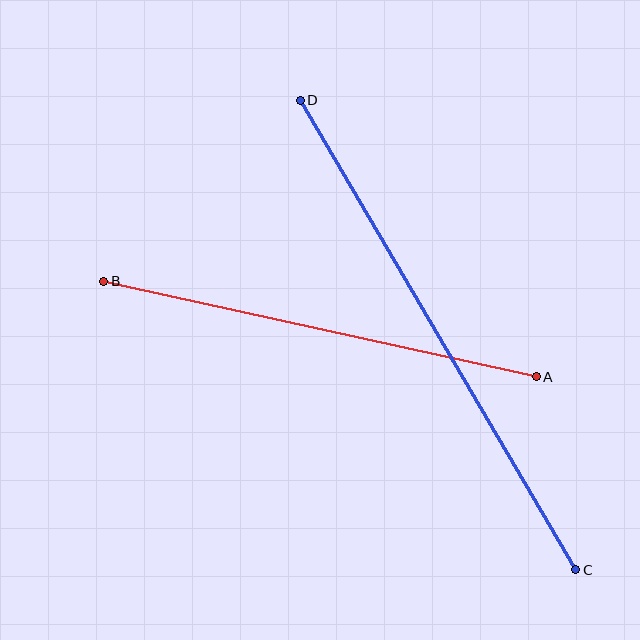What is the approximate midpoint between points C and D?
The midpoint is at approximately (438, 335) pixels.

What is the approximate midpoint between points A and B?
The midpoint is at approximately (320, 329) pixels.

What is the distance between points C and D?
The distance is approximately 544 pixels.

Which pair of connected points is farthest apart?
Points C and D are farthest apart.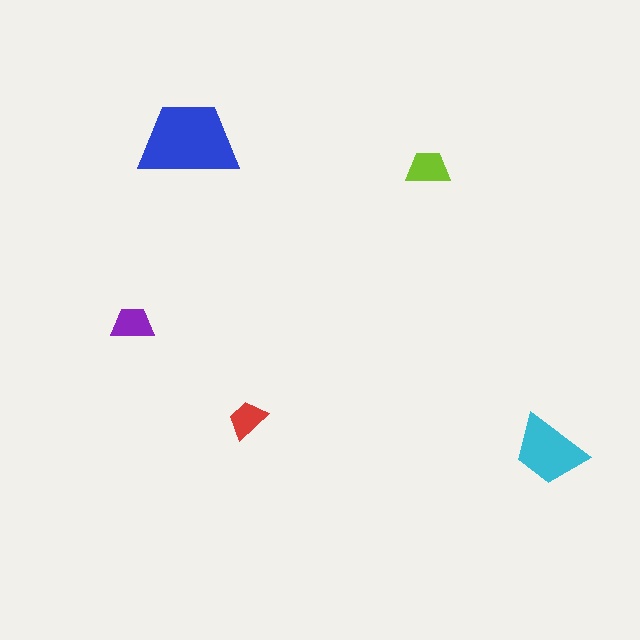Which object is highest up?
The blue trapezoid is topmost.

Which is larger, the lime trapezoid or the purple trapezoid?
The lime one.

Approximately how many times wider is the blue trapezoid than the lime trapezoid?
About 2.5 times wider.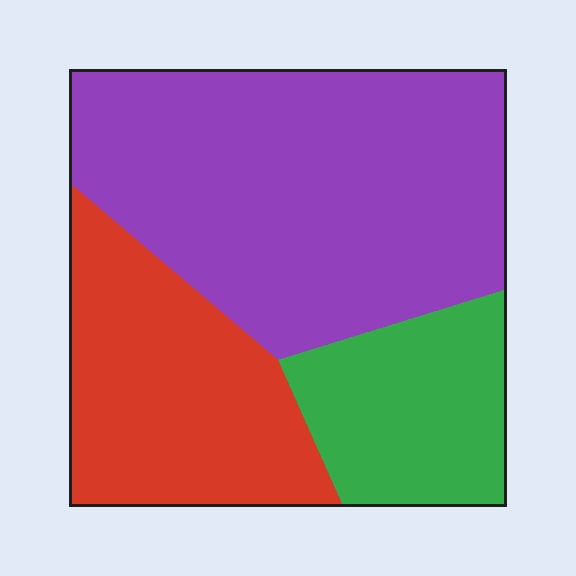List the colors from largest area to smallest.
From largest to smallest: purple, red, green.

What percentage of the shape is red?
Red takes up about one quarter (1/4) of the shape.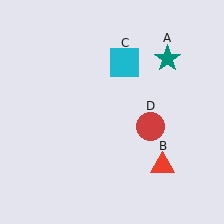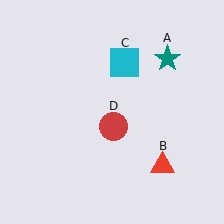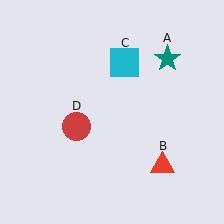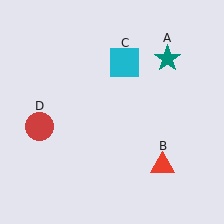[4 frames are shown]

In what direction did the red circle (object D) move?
The red circle (object D) moved left.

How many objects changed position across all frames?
1 object changed position: red circle (object D).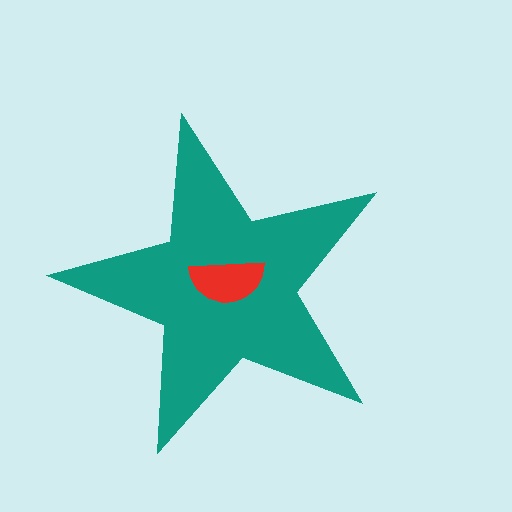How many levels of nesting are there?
2.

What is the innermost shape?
The red semicircle.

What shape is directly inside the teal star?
The red semicircle.